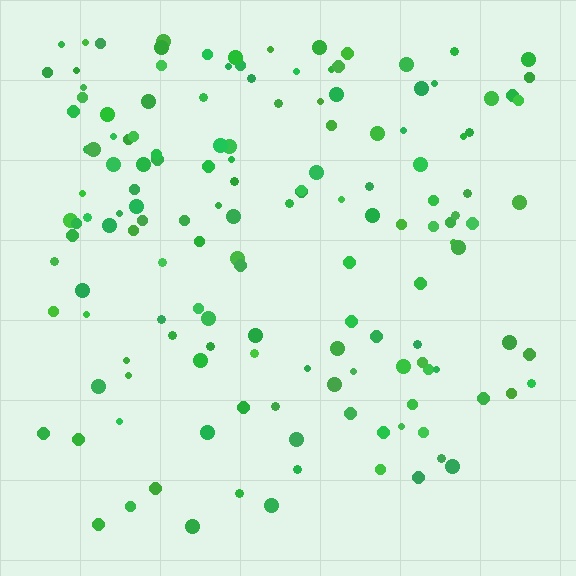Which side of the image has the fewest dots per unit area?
The bottom.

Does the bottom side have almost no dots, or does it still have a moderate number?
Still a moderate number, just noticeably fewer than the top.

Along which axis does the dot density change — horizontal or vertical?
Vertical.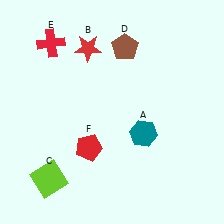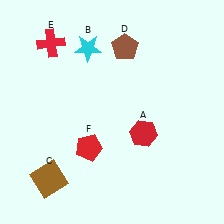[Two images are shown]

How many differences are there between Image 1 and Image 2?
There are 3 differences between the two images.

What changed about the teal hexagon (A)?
In Image 1, A is teal. In Image 2, it changed to red.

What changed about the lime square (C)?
In Image 1, C is lime. In Image 2, it changed to brown.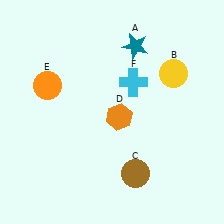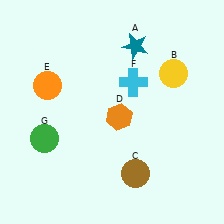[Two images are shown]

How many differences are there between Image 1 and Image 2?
There is 1 difference between the two images.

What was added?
A green circle (G) was added in Image 2.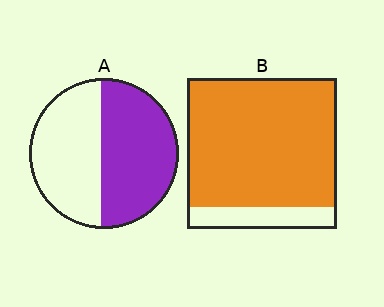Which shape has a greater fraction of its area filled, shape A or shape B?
Shape B.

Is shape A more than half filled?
Roughly half.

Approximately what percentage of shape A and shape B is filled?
A is approximately 55% and B is approximately 85%.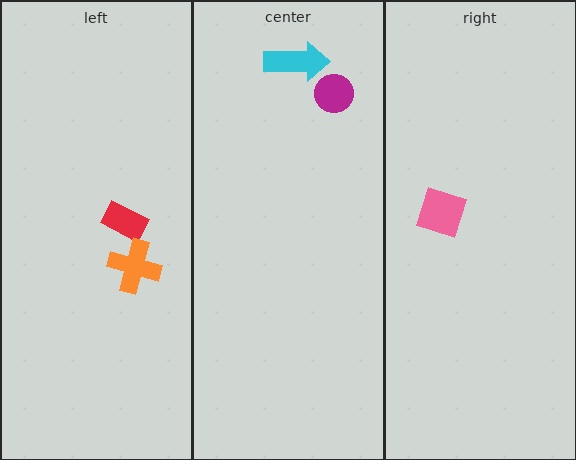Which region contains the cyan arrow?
The center region.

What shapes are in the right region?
The pink diamond.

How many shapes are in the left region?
2.